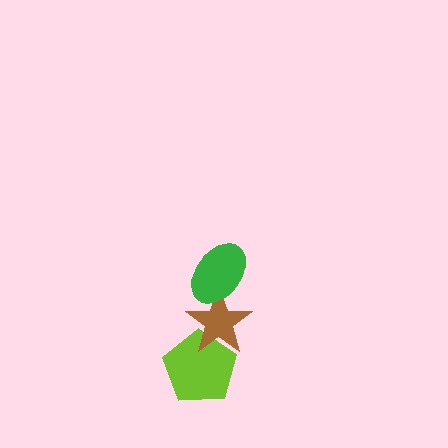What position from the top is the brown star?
The brown star is 2nd from the top.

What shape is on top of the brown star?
The green ellipse is on top of the brown star.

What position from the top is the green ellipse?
The green ellipse is 1st from the top.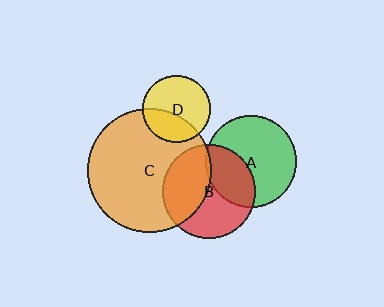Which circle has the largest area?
Circle C (orange).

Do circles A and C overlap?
Yes.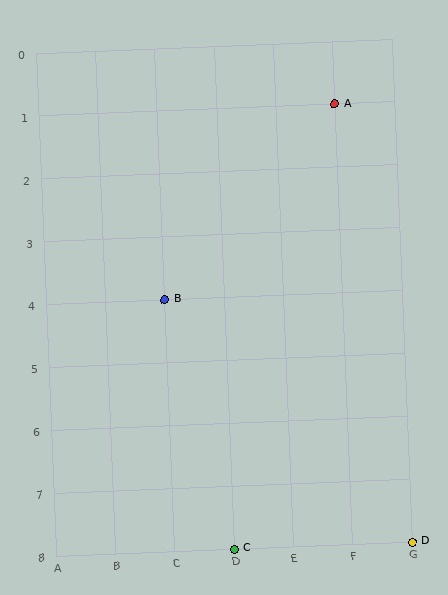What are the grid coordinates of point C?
Point C is at grid coordinates (D, 8).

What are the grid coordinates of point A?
Point A is at grid coordinates (F, 1).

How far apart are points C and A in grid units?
Points C and A are 2 columns and 7 rows apart (about 7.3 grid units diagonally).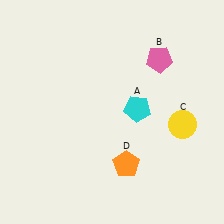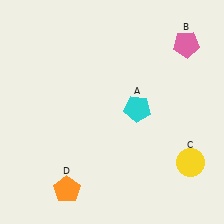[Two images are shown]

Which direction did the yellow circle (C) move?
The yellow circle (C) moved down.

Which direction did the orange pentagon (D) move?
The orange pentagon (D) moved left.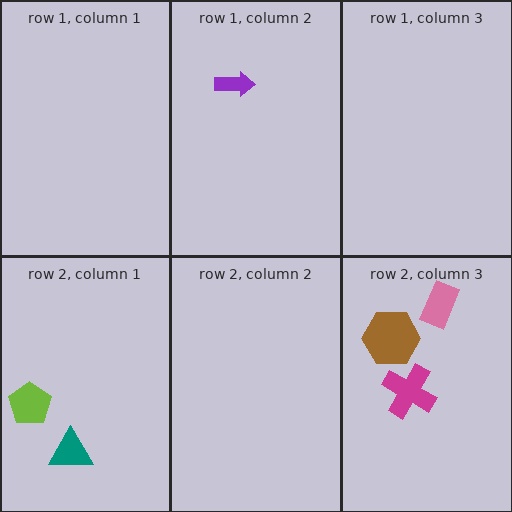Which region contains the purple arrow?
The row 1, column 2 region.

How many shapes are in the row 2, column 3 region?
3.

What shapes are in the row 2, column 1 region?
The teal triangle, the lime pentagon.